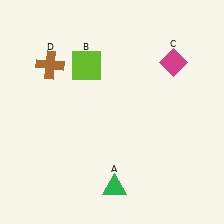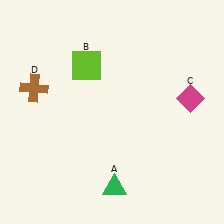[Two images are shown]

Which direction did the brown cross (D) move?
The brown cross (D) moved down.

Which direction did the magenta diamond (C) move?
The magenta diamond (C) moved down.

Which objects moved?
The objects that moved are: the magenta diamond (C), the brown cross (D).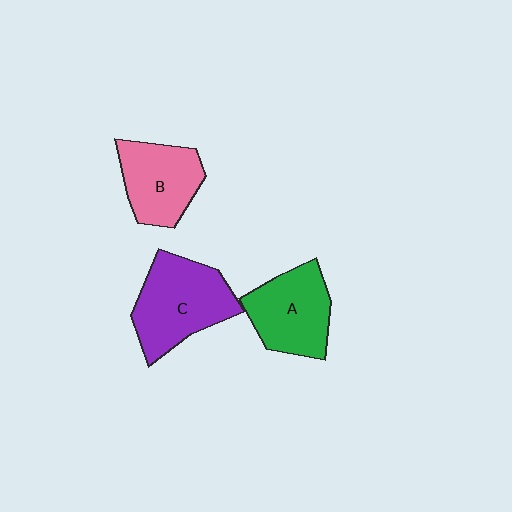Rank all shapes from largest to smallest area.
From largest to smallest: C (purple), A (green), B (pink).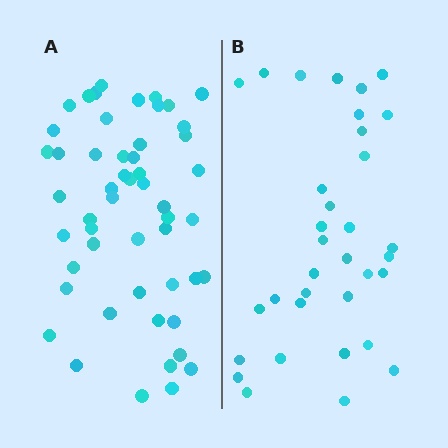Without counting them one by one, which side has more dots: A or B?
Region A (the left region) has more dots.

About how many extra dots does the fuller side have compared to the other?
Region A has approximately 20 more dots than region B.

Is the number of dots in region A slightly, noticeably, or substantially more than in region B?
Region A has substantially more. The ratio is roughly 1.5 to 1.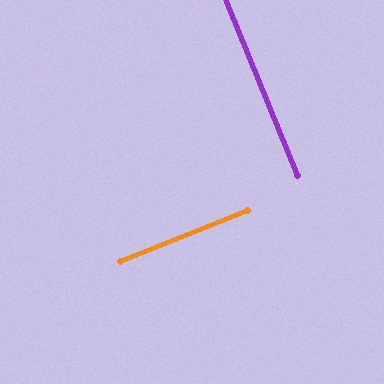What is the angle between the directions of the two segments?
Approximately 90 degrees.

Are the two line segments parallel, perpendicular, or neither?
Perpendicular — they meet at approximately 90°.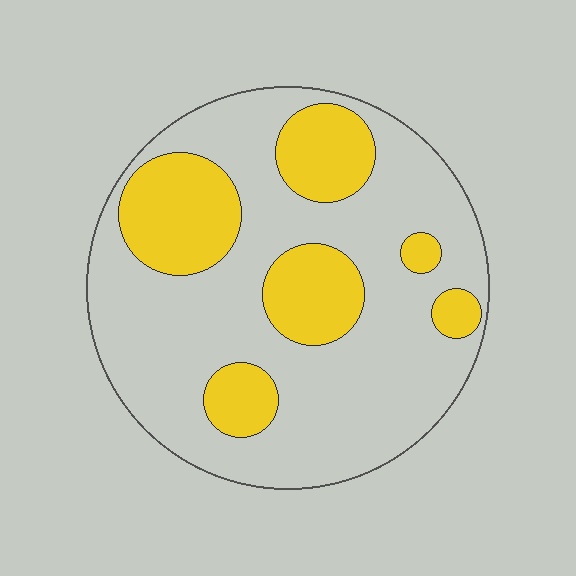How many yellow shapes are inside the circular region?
6.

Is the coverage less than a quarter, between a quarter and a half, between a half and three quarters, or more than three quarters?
Between a quarter and a half.